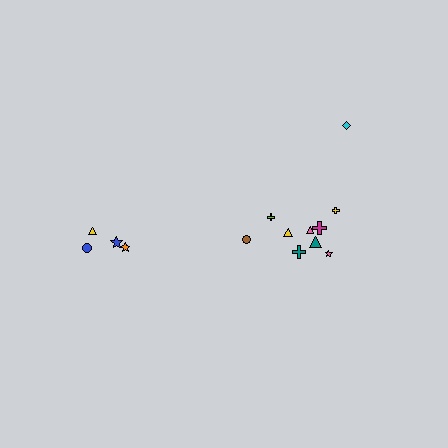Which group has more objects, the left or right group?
The right group.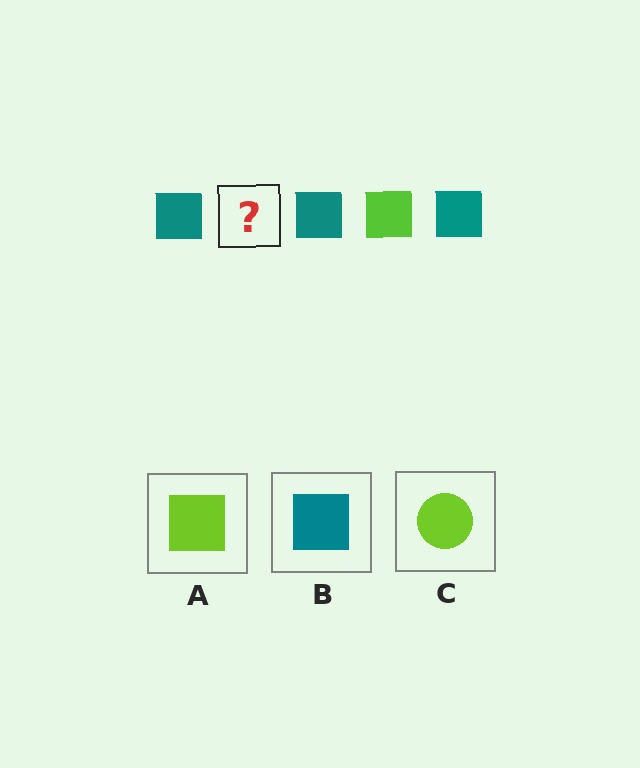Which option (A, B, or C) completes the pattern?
A.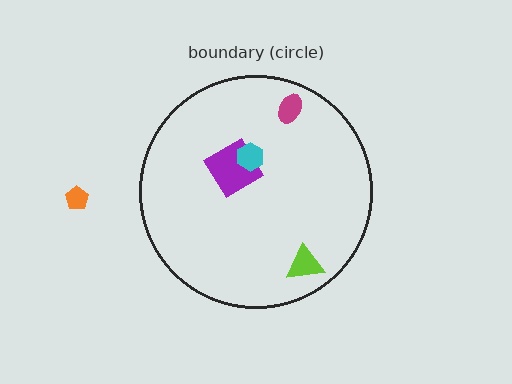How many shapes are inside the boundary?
4 inside, 1 outside.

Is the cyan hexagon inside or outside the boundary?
Inside.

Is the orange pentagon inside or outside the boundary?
Outside.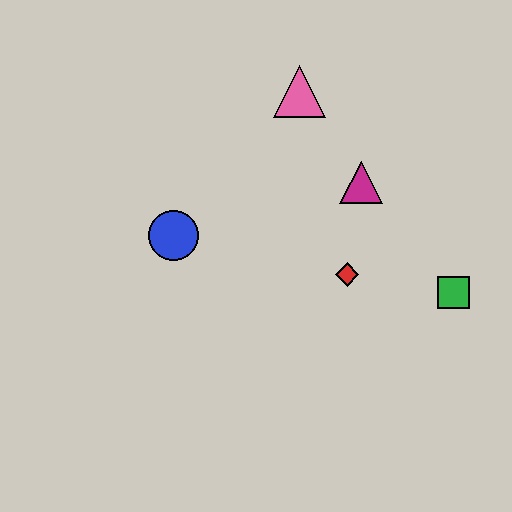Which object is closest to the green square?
The red diamond is closest to the green square.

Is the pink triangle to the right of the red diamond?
No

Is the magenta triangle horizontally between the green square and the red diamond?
Yes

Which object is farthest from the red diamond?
The pink triangle is farthest from the red diamond.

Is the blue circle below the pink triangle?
Yes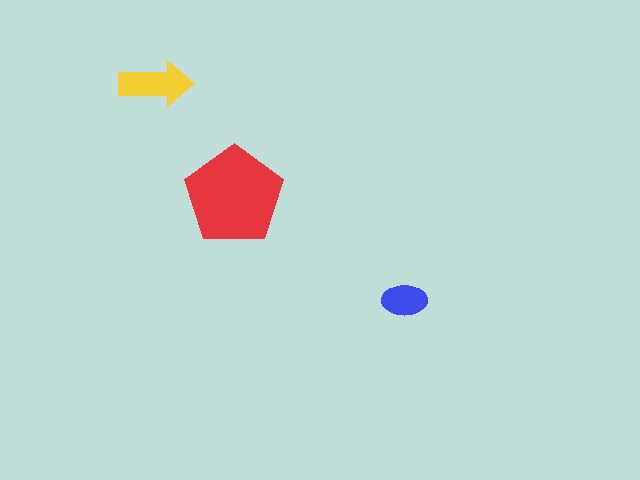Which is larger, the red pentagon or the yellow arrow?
The red pentagon.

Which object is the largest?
The red pentagon.